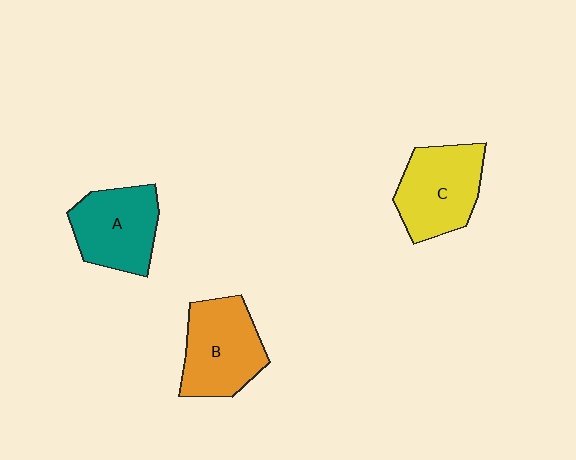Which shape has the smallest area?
Shape A (teal).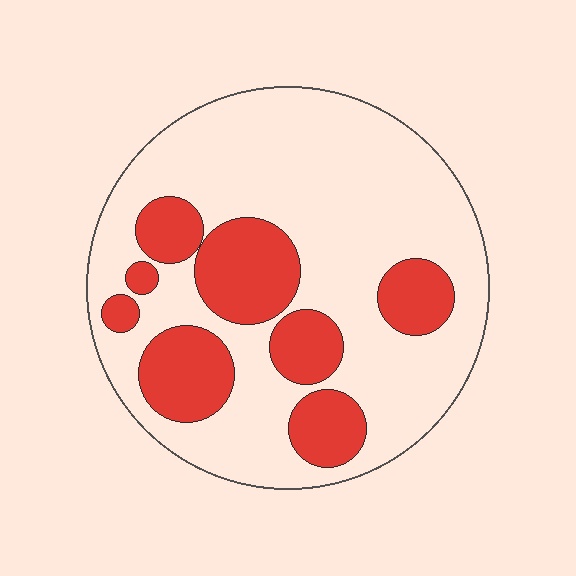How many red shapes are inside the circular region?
8.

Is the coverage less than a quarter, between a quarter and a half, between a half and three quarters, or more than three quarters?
Between a quarter and a half.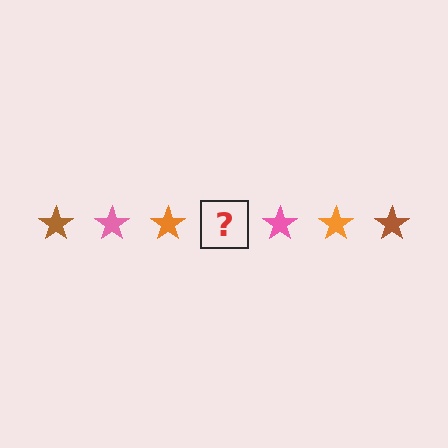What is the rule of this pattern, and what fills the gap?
The rule is that the pattern cycles through brown, pink, orange stars. The gap should be filled with a brown star.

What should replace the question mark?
The question mark should be replaced with a brown star.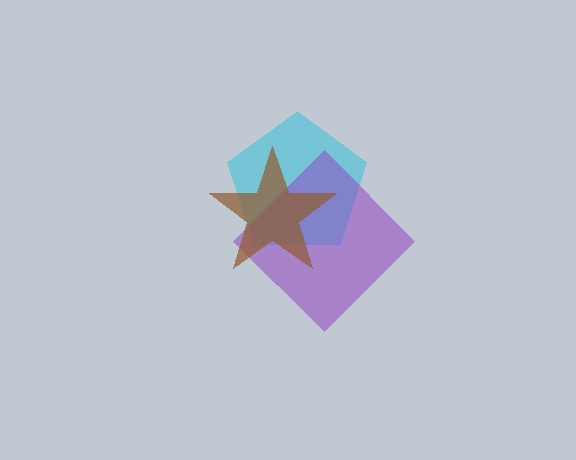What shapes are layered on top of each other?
The layered shapes are: a cyan pentagon, a purple diamond, a brown star.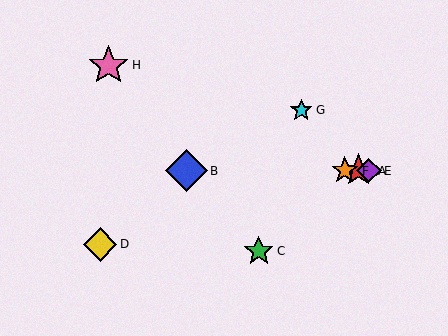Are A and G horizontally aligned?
No, A is at y≈171 and G is at y≈110.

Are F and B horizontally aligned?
Yes, both are at y≈171.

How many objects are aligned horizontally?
4 objects (A, B, E, F) are aligned horizontally.